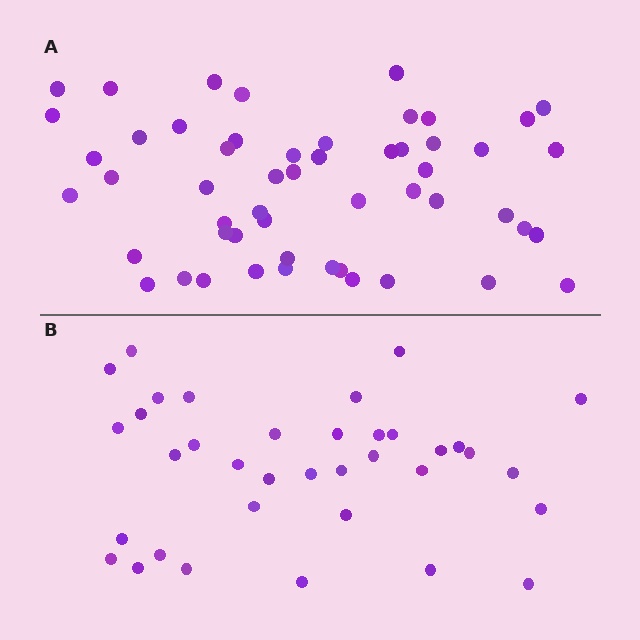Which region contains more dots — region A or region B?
Region A (the top region) has more dots.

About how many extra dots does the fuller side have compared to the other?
Region A has approximately 15 more dots than region B.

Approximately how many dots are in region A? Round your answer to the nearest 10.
About 50 dots. (The exact count is 53, which rounds to 50.)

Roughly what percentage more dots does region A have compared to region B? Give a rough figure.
About 45% more.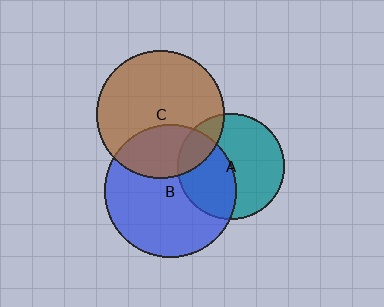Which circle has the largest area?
Circle B (blue).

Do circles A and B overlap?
Yes.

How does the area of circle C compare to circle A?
Approximately 1.5 times.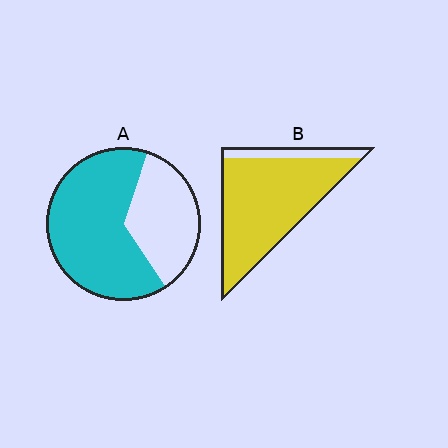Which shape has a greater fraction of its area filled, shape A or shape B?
Shape B.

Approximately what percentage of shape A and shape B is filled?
A is approximately 65% and B is approximately 85%.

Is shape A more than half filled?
Yes.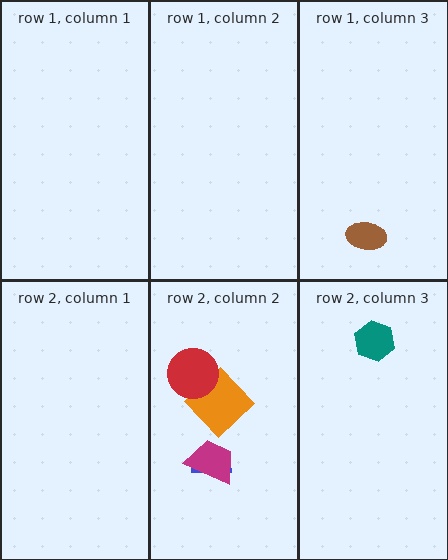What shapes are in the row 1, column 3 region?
The brown ellipse.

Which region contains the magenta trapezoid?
The row 2, column 2 region.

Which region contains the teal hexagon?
The row 2, column 3 region.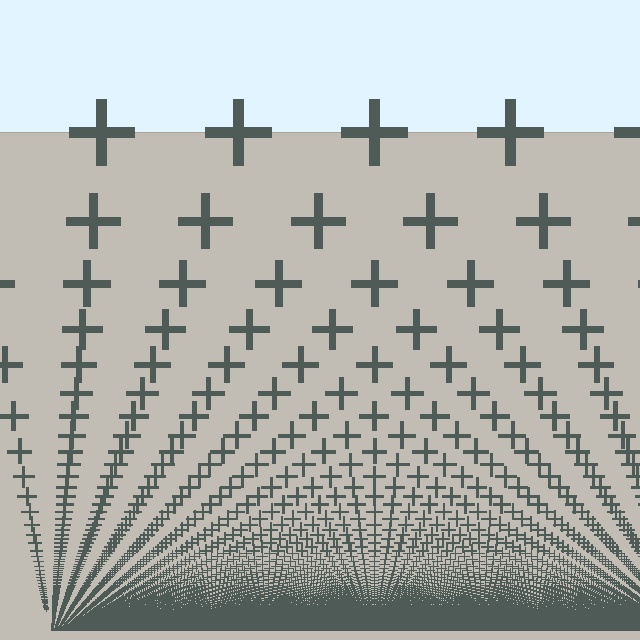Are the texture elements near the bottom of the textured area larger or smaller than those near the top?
Smaller. The gradient is inverted — elements near the bottom are smaller and denser.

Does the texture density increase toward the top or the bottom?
Density increases toward the bottom.